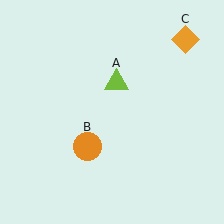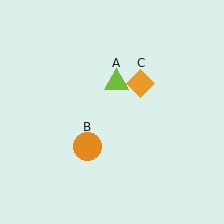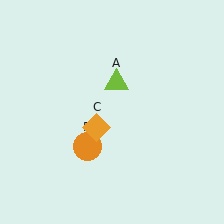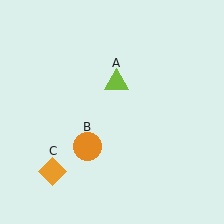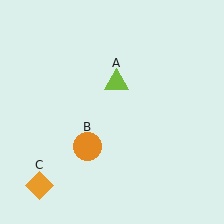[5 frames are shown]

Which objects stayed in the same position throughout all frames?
Lime triangle (object A) and orange circle (object B) remained stationary.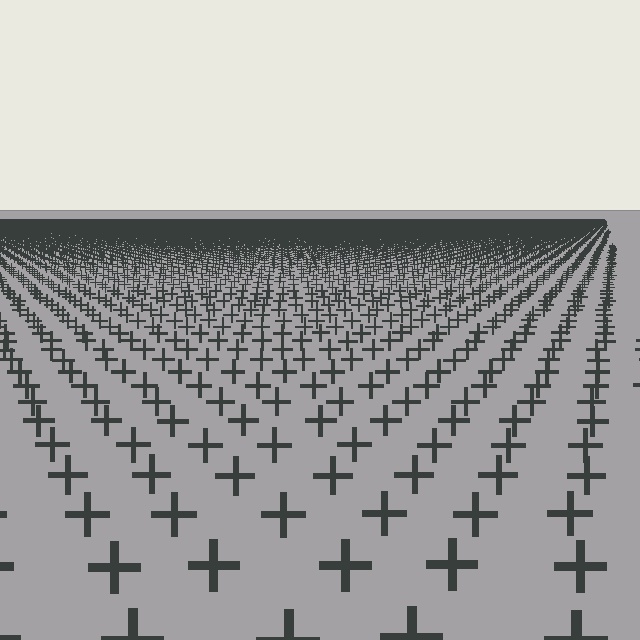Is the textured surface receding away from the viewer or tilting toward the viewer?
The surface is receding away from the viewer. Texture elements get smaller and denser toward the top.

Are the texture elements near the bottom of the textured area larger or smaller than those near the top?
Larger. Near the bottom, elements are closer to the viewer and appear at a bigger on-screen size.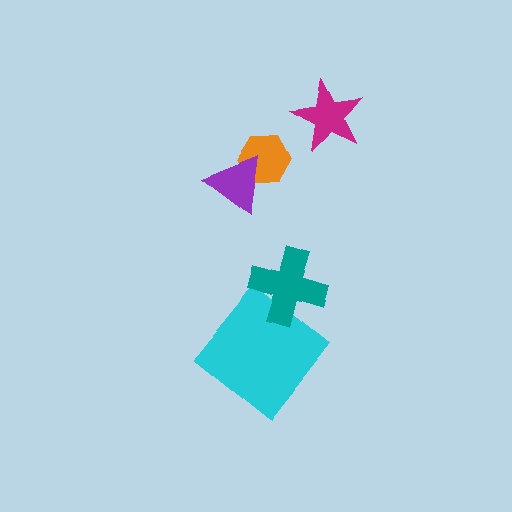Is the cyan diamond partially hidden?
Yes, it is partially covered by another shape.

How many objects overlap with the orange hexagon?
1 object overlaps with the orange hexagon.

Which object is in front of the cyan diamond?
The teal cross is in front of the cyan diamond.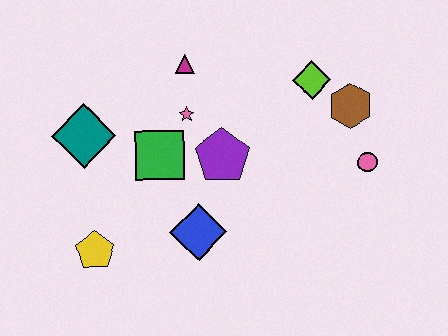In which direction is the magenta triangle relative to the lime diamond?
The magenta triangle is to the left of the lime diamond.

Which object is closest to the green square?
The pink star is closest to the green square.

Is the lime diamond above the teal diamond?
Yes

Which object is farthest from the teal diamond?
The pink circle is farthest from the teal diamond.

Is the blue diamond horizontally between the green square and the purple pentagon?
Yes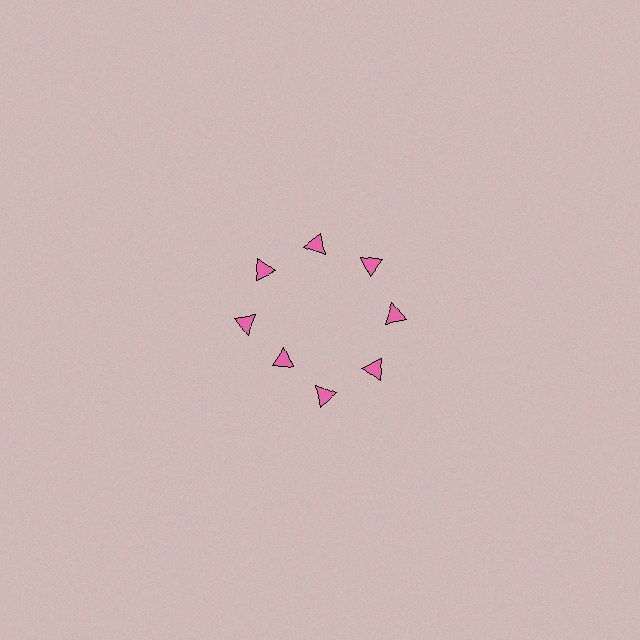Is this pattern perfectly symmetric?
No. The 8 pink triangles are arranged in a ring, but one element near the 8 o'clock position is pulled inward toward the center, breaking the 8-fold rotational symmetry.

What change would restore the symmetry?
The symmetry would be restored by moving it outward, back onto the ring so that all 8 triangles sit at equal angles and equal distance from the center.